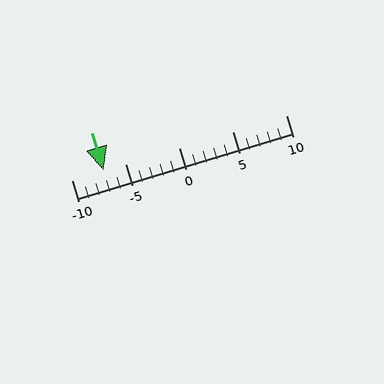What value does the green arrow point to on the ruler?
The green arrow points to approximately -7.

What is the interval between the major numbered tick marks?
The major tick marks are spaced 5 units apart.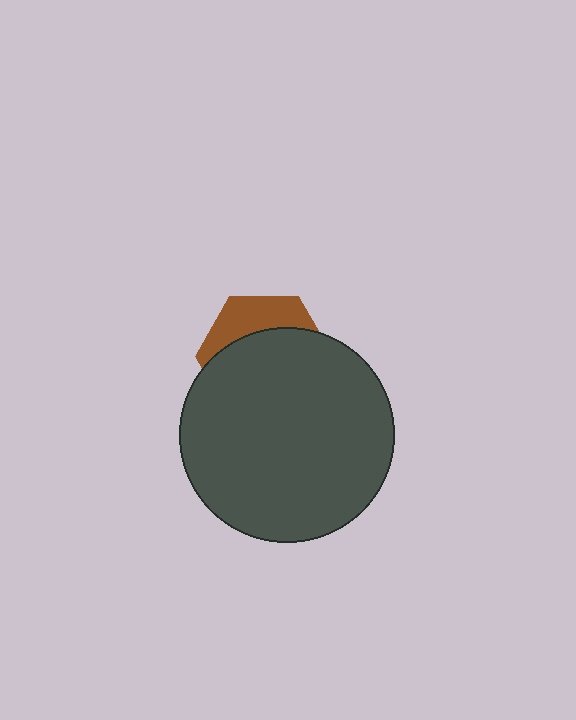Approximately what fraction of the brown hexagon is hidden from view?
Roughly 69% of the brown hexagon is hidden behind the dark gray circle.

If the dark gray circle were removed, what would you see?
You would see the complete brown hexagon.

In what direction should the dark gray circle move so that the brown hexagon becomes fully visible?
The dark gray circle should move down. That is the shortest direction to clear the overlap and leave the brown hexagon fully visible.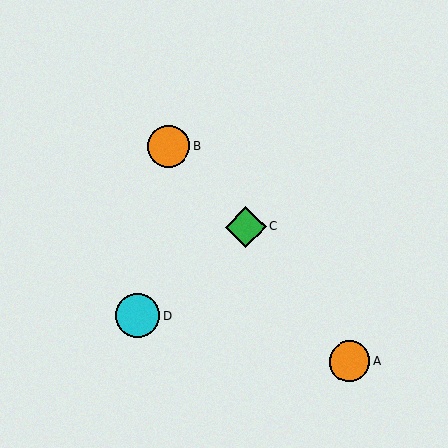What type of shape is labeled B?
Shape B is an orange circle.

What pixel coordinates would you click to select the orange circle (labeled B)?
Click at (169, 147) to select the orange circle B.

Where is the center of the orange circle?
The center of the orange circle is at (169, 147).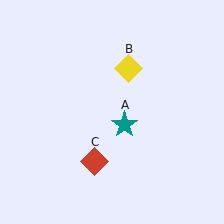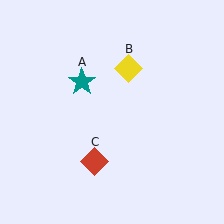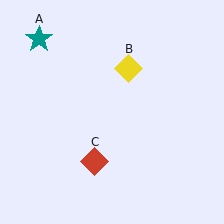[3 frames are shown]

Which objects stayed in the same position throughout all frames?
Yellow diamond (object B) and red diamond (object C) remained stationary.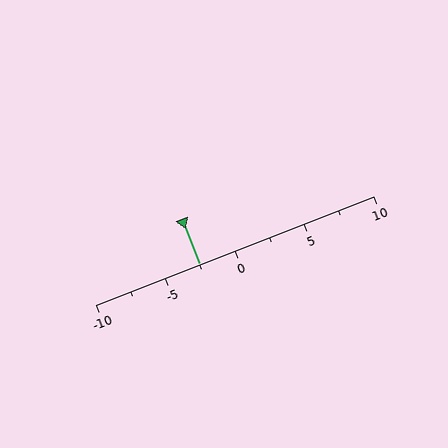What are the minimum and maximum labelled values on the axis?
The axis runs from -10 to 10.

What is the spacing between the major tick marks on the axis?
The major ticks are spaced 5 apart.